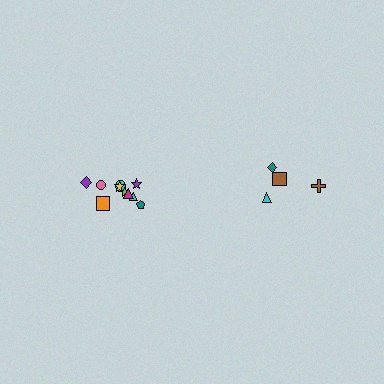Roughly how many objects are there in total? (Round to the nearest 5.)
Roughly 15 objects in total.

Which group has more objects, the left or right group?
The left group.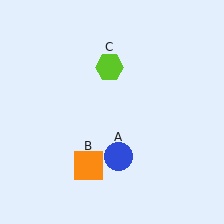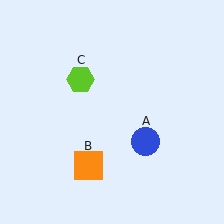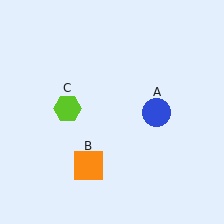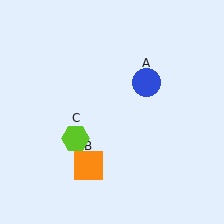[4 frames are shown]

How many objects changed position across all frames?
2 objects changed position: blue circle (object A), lime hexagon (object C).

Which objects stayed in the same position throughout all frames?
Orange square (object B) remained stationary.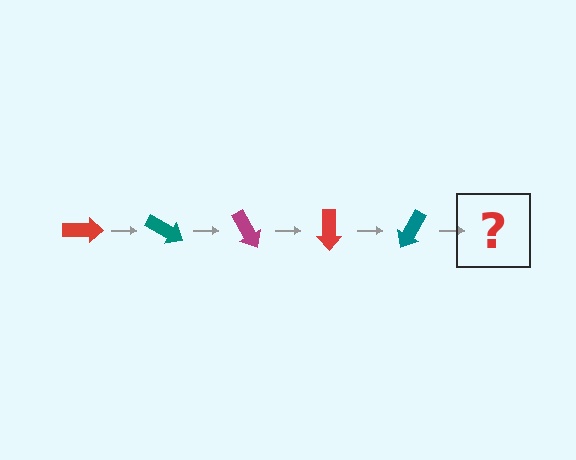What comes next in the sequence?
The next element should be a magenta arrow, rotated 150 degrees from the start.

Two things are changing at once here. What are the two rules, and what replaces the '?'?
The two rules are that it rotates 30 degrees each step and the color cycles through red, teal, and magenta. The '?' should be a magenta arrow, rotated 150 degrees from the start.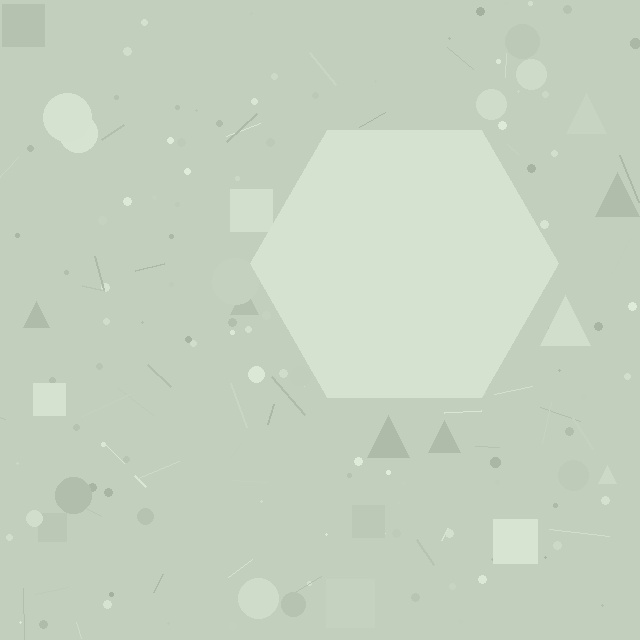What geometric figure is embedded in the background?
A hexagon is embedded in the background.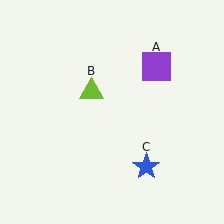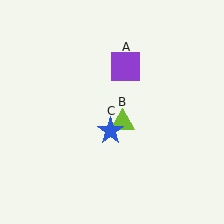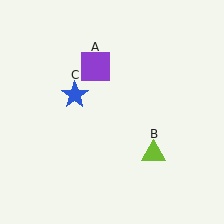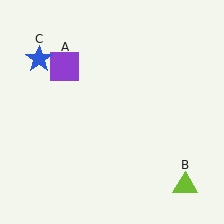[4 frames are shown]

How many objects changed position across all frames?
3 objects changed position: purple square (object A), lime triangle (object B), blue star (object C).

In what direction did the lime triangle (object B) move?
The lime triangle (object B) moved down and to the right.